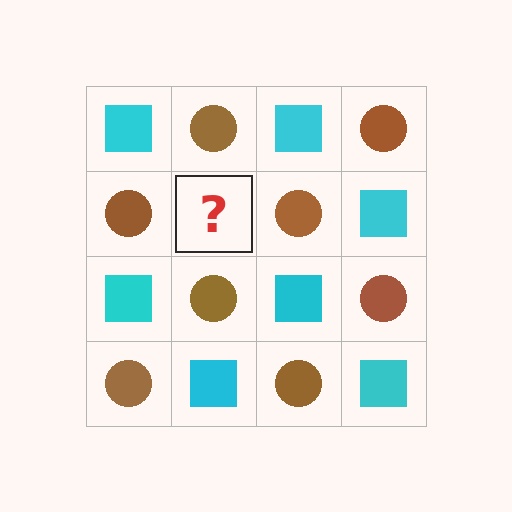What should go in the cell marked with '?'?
The missing cell should contain a cyan square.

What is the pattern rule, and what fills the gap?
The rule is that it alternates cyan square and brown circle in a checkerboard pattern. The gap should be filled with a cyan square.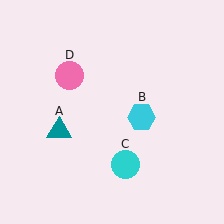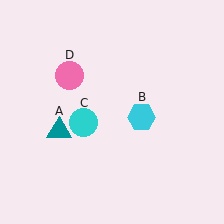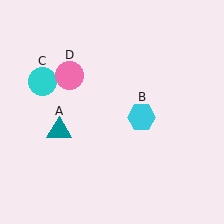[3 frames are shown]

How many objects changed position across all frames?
1 object changed position: cyan circle (object C).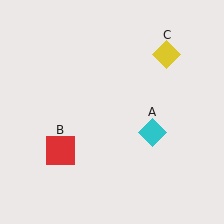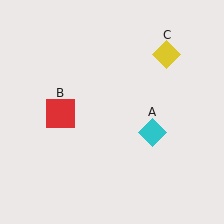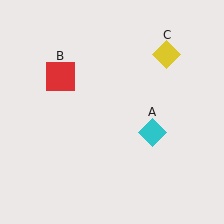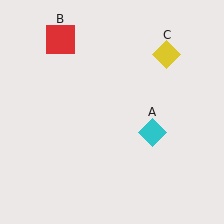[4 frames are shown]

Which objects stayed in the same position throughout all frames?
Cyan diamond (object A) and yellow diamond (object C) remained stationary.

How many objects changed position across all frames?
1 object changed position: red square (object B).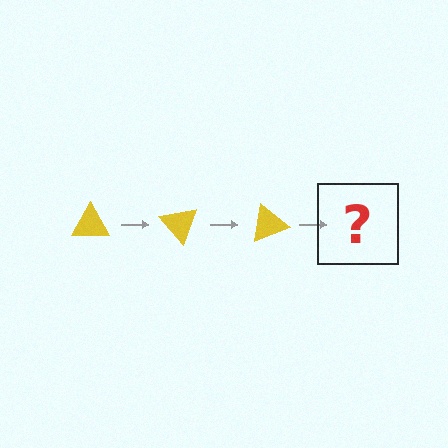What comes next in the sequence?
The next element should be a yellow triangle rotated 150 degrees.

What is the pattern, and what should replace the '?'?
The pattern is that the triangle rotates 50 degrees each step. The '?' should be a yellow triangle rotated 150 degrees.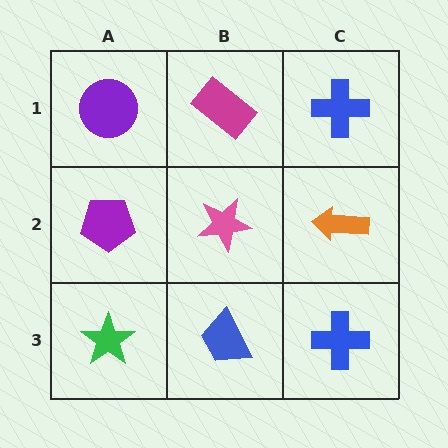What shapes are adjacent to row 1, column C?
An orange arrow (row 2, column C), a magenta rectangle (row 1, column B).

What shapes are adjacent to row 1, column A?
A purple pentagon (row 2, column A), a magenta rectangle (row 1, column B).